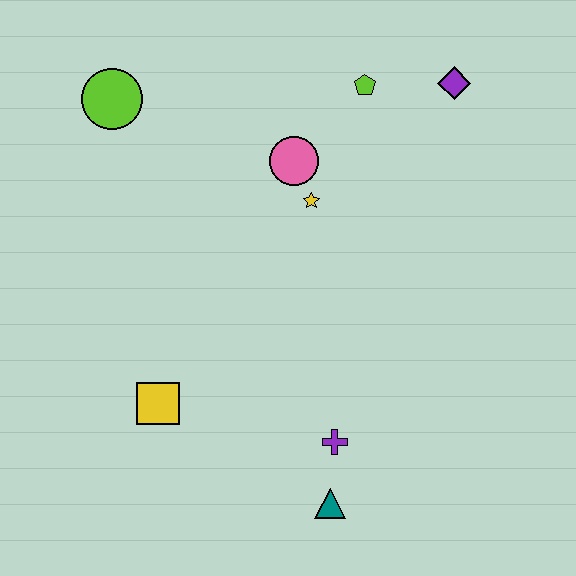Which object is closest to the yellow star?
The pink circle is closest to the yellow star.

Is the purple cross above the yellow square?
No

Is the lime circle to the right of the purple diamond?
No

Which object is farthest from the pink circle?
The teal triangle is farthest from the pink circle.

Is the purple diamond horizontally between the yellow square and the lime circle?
No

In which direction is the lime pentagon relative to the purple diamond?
The lime pentagon is to the left of the purple diamond.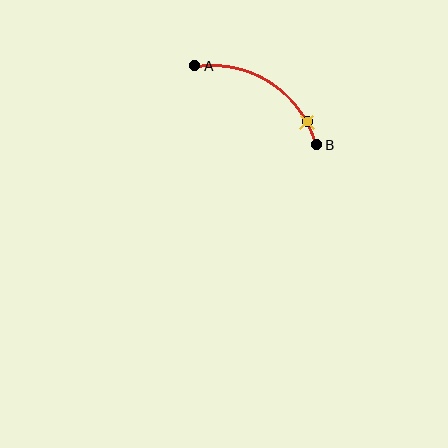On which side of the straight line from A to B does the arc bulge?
The arc bulges above the straight line connecting A and B.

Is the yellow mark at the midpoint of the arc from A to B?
No. The yellow mark lies on the arc but is closer to endpoint B. The arc midpoint would be at the point on the curve equidistant along the arc from both A and B.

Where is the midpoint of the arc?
The arc midpoint is the point on the curve farthest from the straight line joining A and B. It sits above that line.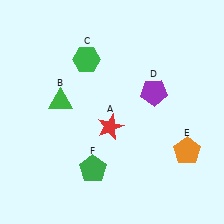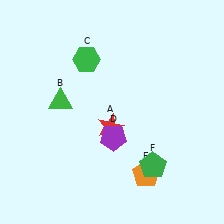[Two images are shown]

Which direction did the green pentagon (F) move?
The green pentagon (F) moved right.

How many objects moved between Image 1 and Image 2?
3 objects moved between the two images.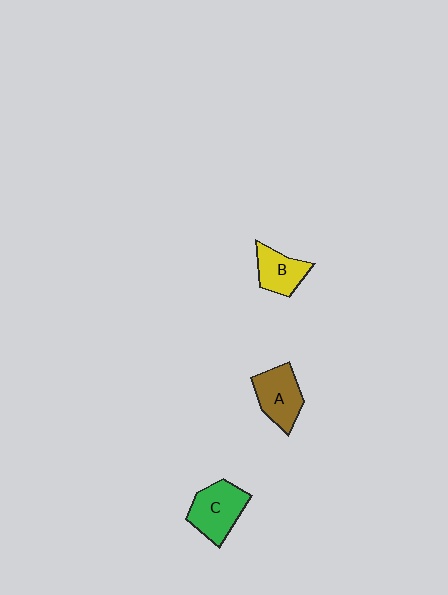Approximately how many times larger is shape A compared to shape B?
Approximately 1.2 times.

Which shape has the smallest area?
Shape B (yellow).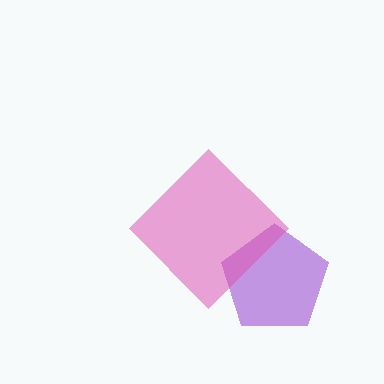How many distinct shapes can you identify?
There are 2 distinct shapes: a purple pentagon, a pink diamond.